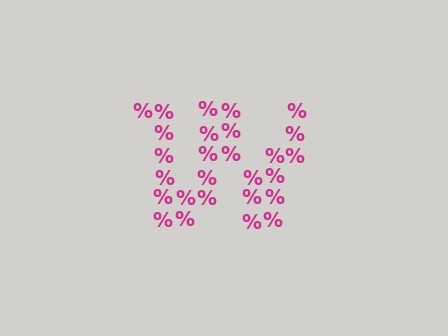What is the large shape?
The large shape is the letter W.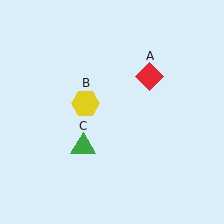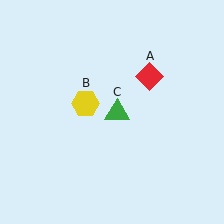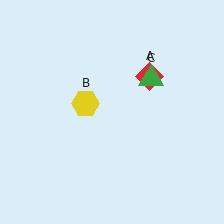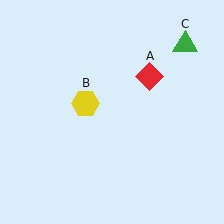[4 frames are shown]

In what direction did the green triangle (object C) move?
The green triangle (object C) moved up and to the right.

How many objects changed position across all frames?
1 object changed position: green triangle (object C).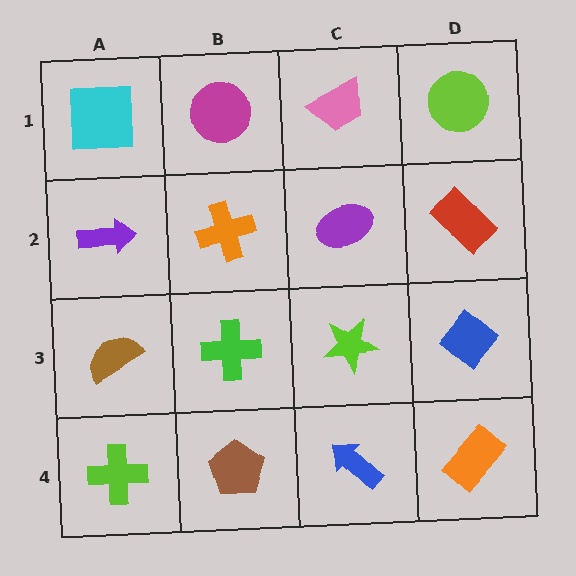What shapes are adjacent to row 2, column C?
A pink trapezoid (row 1, column C), a lime star (row 3, column C), an orange cross (row 2, column B), a red rectangle (row 2, column D).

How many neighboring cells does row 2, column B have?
4.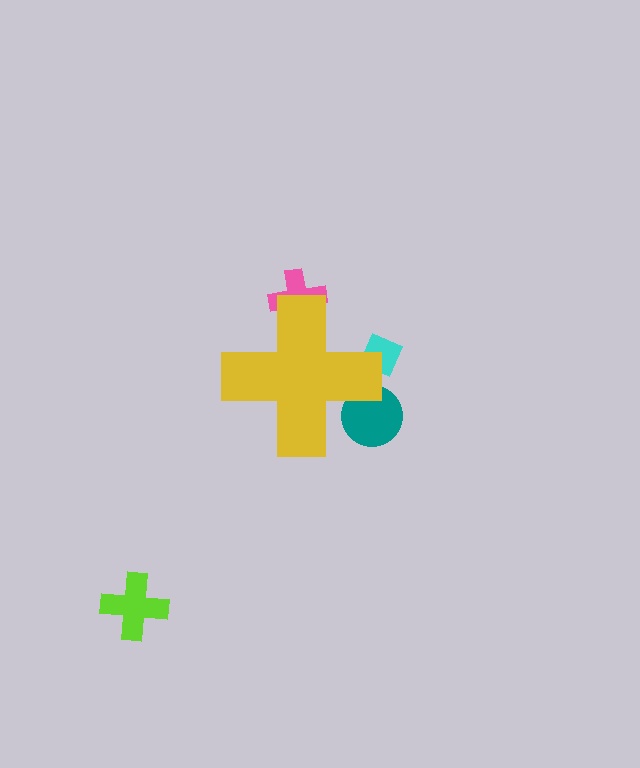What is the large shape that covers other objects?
A yellow cross.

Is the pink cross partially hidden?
Yes, the pink cross is partially hidden behind the yellow cross.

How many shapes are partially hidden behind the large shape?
3 shapes are partially hidden.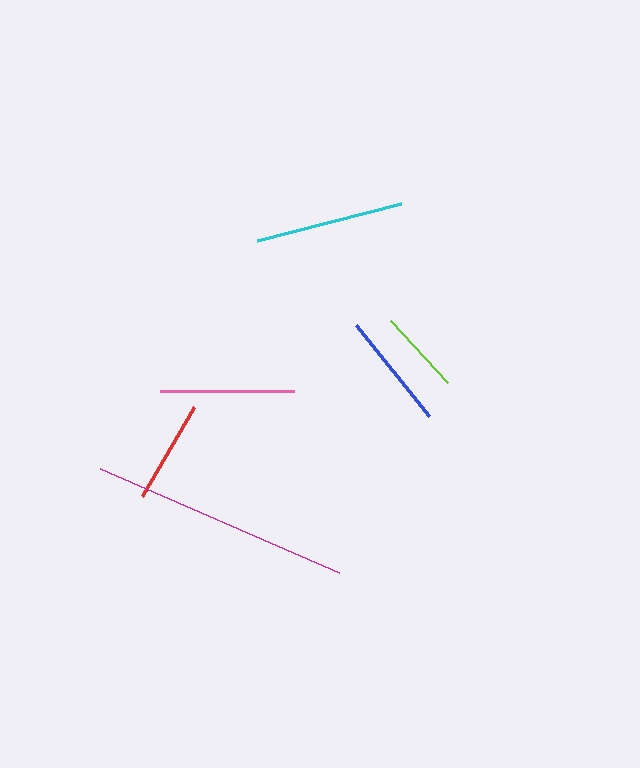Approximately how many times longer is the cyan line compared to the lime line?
The cyan line is approximately 1.8 times the length of the lime line.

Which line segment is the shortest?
The lime line is the shortest at approximately 84 pixels.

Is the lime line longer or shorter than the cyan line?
The cyan line is longer than the lime line.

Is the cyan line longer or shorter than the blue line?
The cyan line is longer than the blue line.